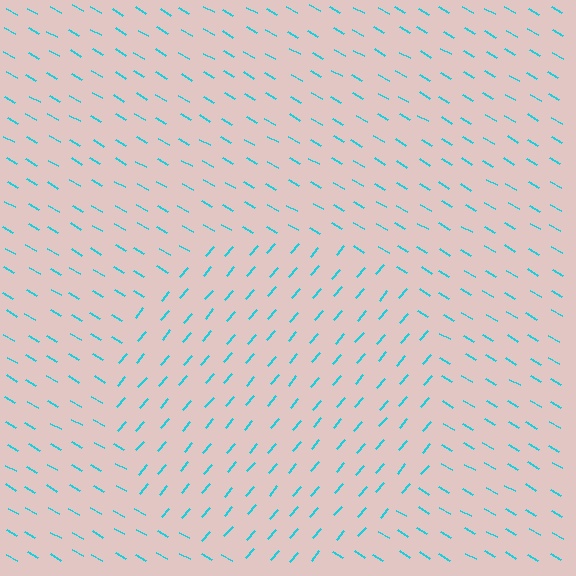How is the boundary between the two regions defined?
The boundary is defined purely by a change in line orientation (approximately 80 degrees difference). All lines are the same color and thickness.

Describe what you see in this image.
The image is filled with small cyan line segments. A circle region in the image has lines oriented differently from the surrounding lines, creating a visible texture boundary.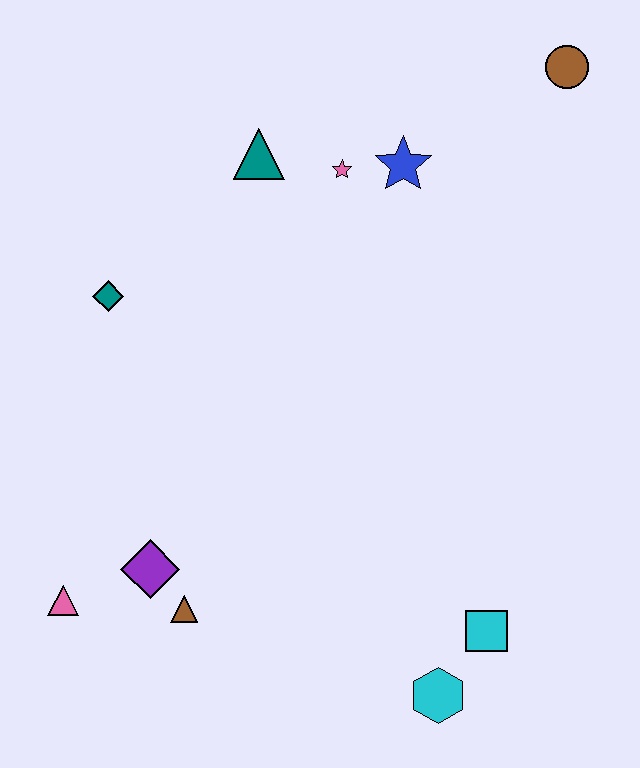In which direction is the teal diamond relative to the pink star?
The teal diamond is to the left of the pink star.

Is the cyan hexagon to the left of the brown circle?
Yes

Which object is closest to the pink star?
The blue star is closest to the pink star.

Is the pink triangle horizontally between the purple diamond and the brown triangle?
No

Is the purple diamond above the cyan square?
Yes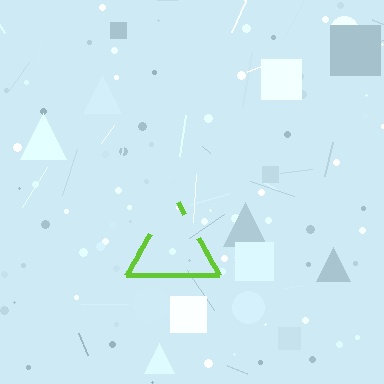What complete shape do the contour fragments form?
The contour fragments form a triangle.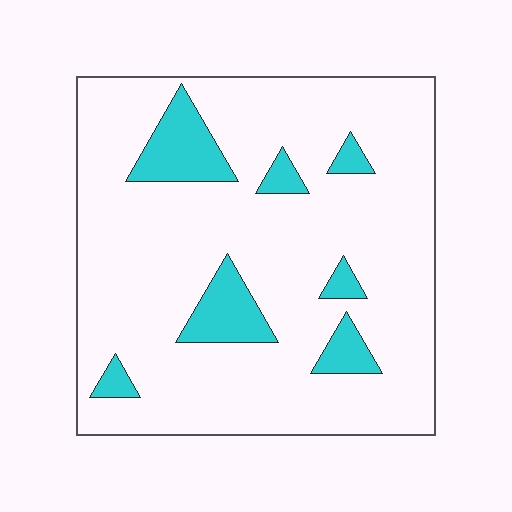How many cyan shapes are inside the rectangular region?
7.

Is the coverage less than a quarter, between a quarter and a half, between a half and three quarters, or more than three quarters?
Less than a quarter.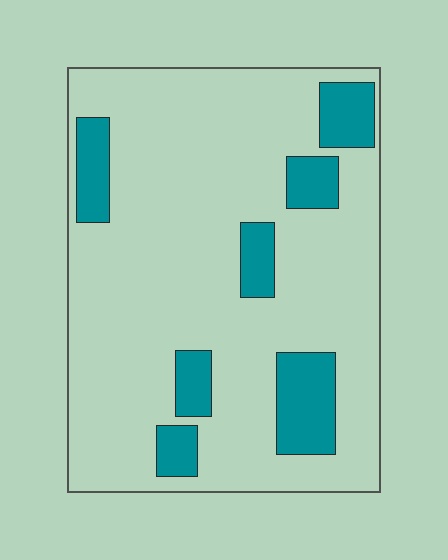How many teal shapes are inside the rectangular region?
7.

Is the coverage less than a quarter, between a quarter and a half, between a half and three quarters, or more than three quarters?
Less than a quarter.